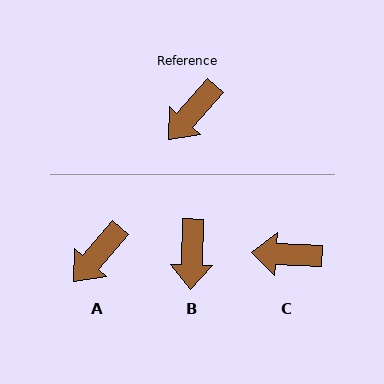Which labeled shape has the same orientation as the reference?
A.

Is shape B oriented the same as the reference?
No, it is off by about 40 degrees.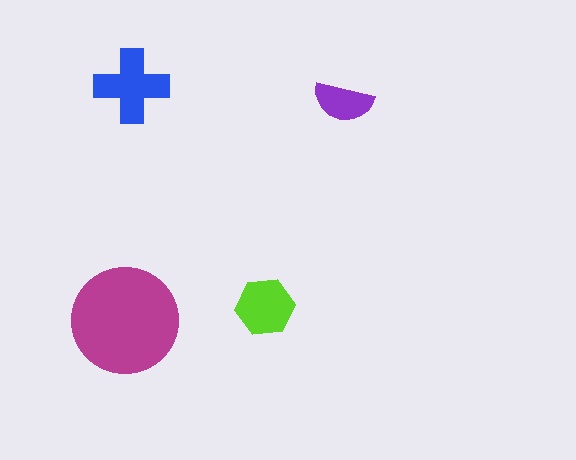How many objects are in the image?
There are 4 objects in the image.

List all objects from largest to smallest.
The magenta circle, the blue cross, the lime hexagon, the purple semicircle.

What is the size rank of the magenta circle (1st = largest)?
1st.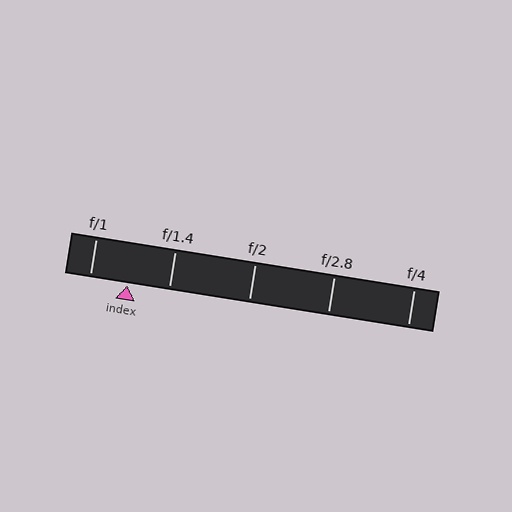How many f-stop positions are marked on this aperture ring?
There are 5 f-stop positions marked.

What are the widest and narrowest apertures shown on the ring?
The widest aperture shown is f/1 and the narrowest is f/4.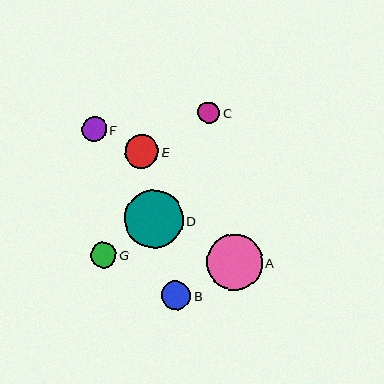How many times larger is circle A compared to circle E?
Circle A is approximately 1.6 times the size of circle E.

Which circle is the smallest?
Circle C is the smallest with a size of approximately 22 pixels.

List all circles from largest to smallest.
From largest to smallest: D, A, E, B, G, F, C.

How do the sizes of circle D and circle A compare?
Circle D and circle A are approximately the same size.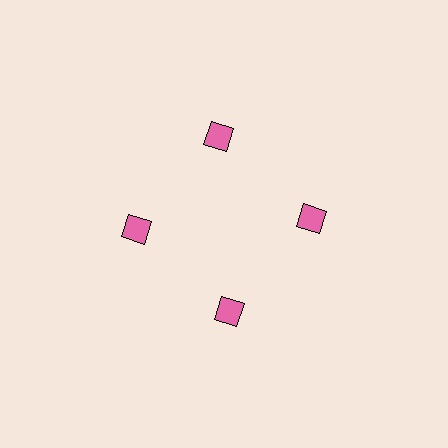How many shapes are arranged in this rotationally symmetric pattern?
There are 4 shapes, arranged in 4 groups of 1.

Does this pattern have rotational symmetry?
Yes, this pattern has 4-fold rotational symmetry. It looks the same after rotating 90 degrees around the center.